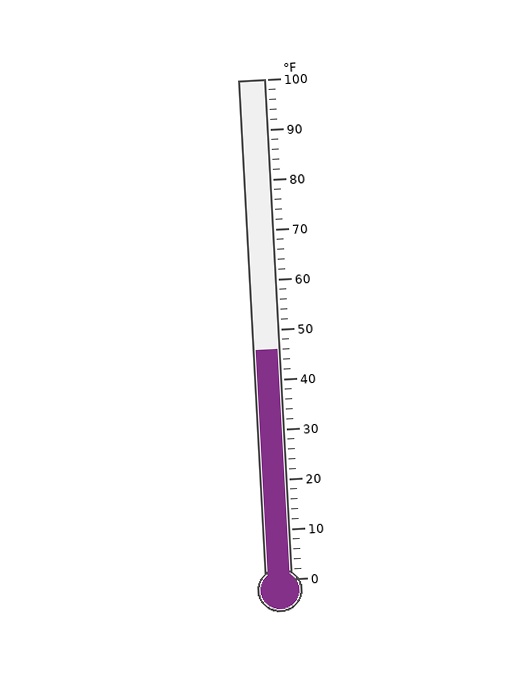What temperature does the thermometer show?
The thermometer shows approximately 46°F.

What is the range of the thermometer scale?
The thermometer scale ranges from 0°F to 100°F.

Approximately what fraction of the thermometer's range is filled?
The thermometer is filled to approximately 45% of its range.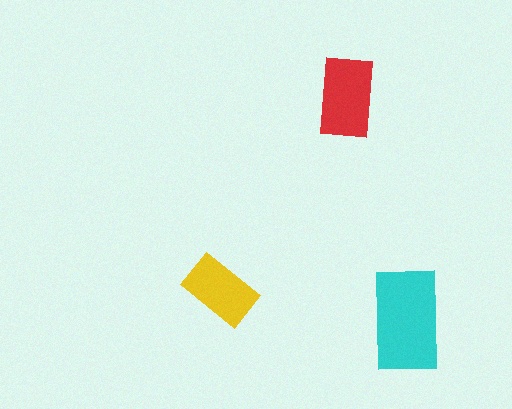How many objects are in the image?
There are 3 objects in the image.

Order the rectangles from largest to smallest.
the cyan one, the red one, the yellow one.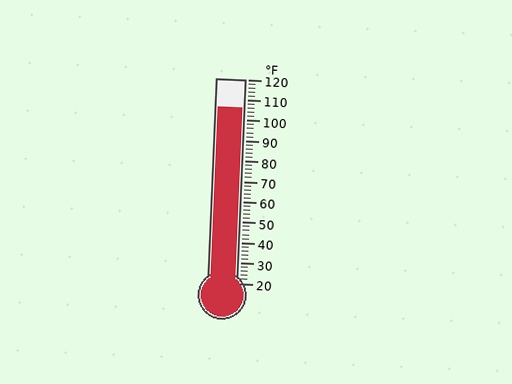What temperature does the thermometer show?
The thermometer shows approximately 106°F.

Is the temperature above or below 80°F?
The temperature is above 80°F.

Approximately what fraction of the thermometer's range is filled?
The thermometer is filled to approximately 85% of its range.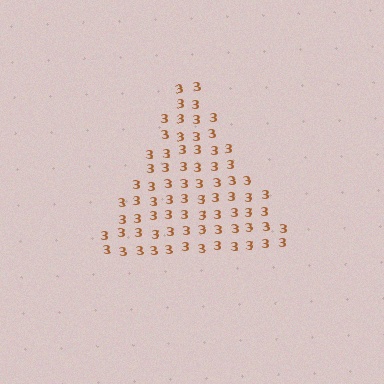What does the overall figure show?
The overall figure shows a triangle.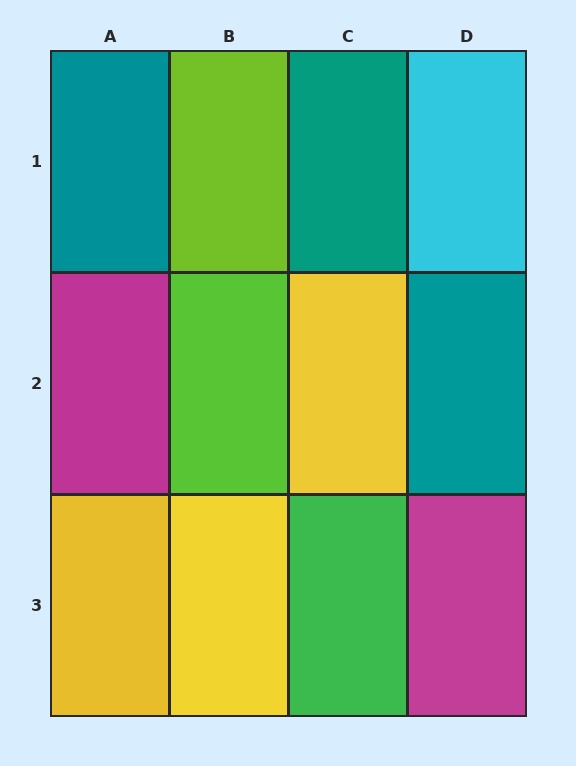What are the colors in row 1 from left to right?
Teal, lime, teal, cyan.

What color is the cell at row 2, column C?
Yellow.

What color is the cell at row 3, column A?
Yellow.